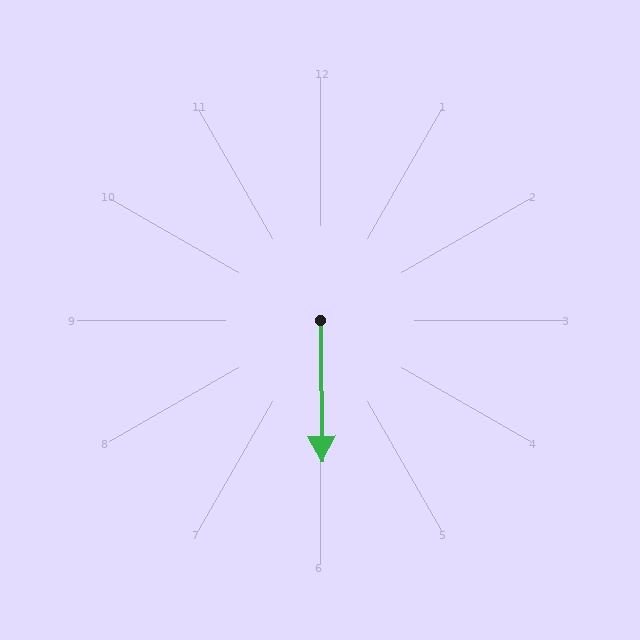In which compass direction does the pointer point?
South.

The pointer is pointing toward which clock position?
Roughly 6 o'clock.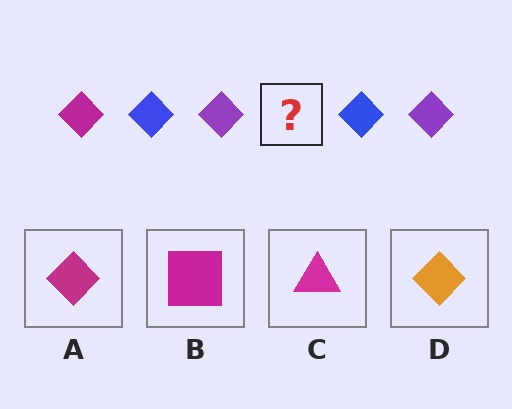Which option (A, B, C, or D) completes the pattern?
A.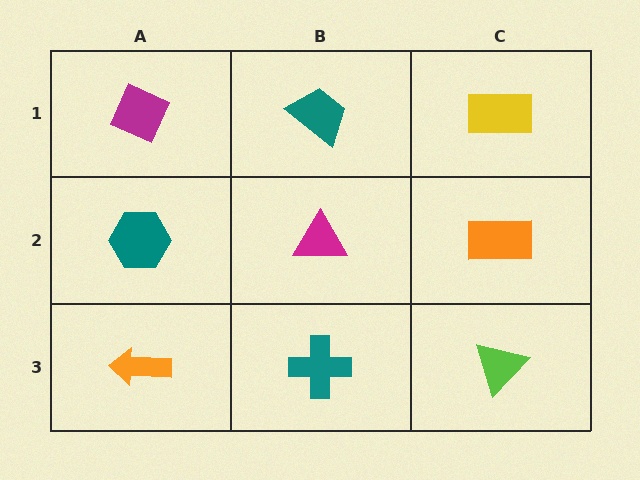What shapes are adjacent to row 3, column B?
A magenta triangle (row 2, column B), an orange arrow (row 3, column A), a lime triangle (row 3, column C).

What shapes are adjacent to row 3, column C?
An orange rectangle (row 2, column C), a teal cross (row 3, column B).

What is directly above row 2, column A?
A magenta diamond.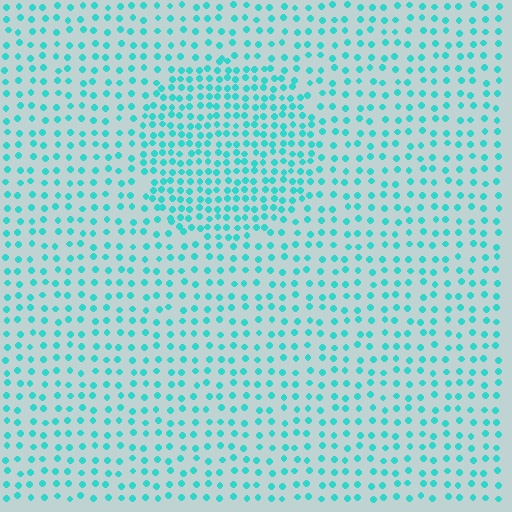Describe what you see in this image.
The image contains small cyan elements arranged at two different densities. A circle-shaped region is visible where the elements are more densely packed than the surrounding area.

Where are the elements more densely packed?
The elements are more densely packed inside the circle boundary.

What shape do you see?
I see a circle.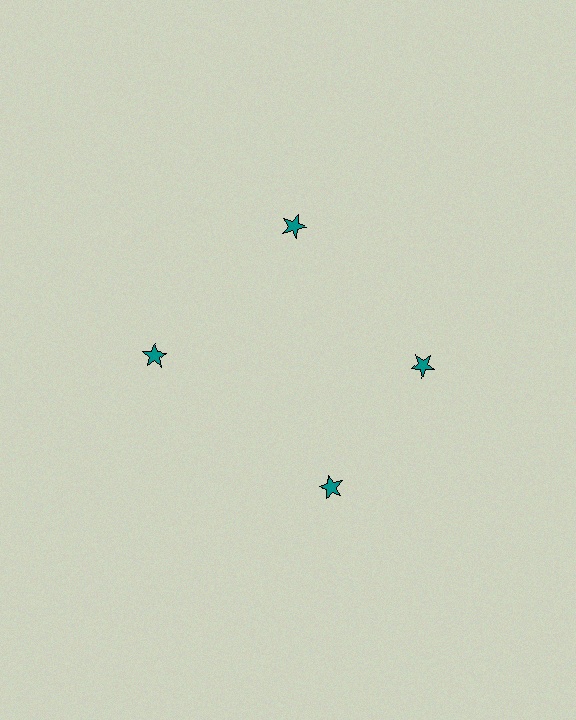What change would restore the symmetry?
The symmetry would be restored by rotating it back into even spacing with its neighbors so that all 4 stars sit at equal angles and equal distance from the center.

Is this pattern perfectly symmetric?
No. The 4 teal stars are arranged in a ring, but one element near the 6 o'clock position is rotated out of alignment along the ring, breaking the 4-fold rotational symmetry.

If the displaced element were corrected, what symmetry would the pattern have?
It would have 4-fold rotational symmetry — the pattern would map onto itself every 90 degrees.